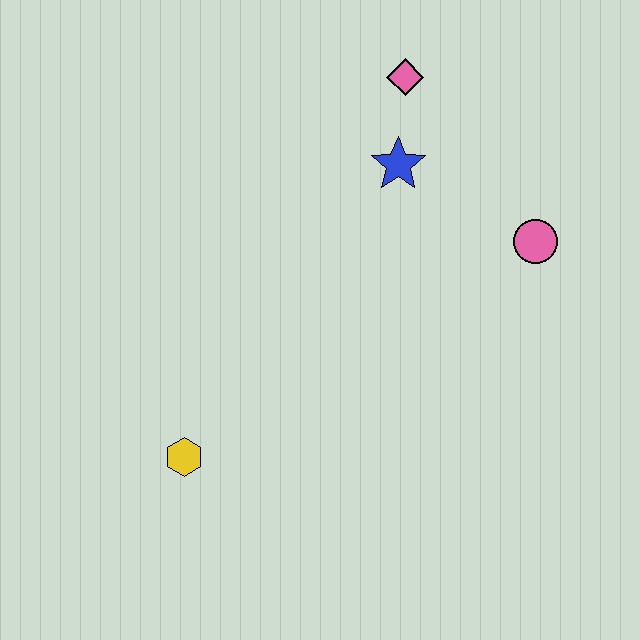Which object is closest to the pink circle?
The blue star is closest to the pink circle.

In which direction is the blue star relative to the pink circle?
The blue star is to the left of the pink circle.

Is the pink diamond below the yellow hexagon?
No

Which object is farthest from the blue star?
The yellow hexagon is farthest from the blue star.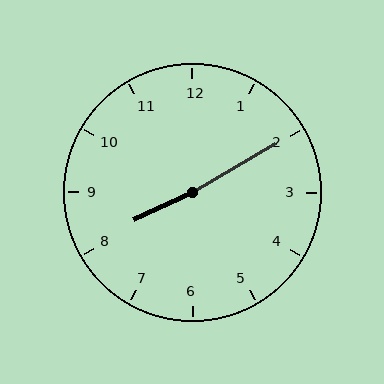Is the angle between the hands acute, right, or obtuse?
It is obtuse.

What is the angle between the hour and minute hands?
Approximately 175 degrees.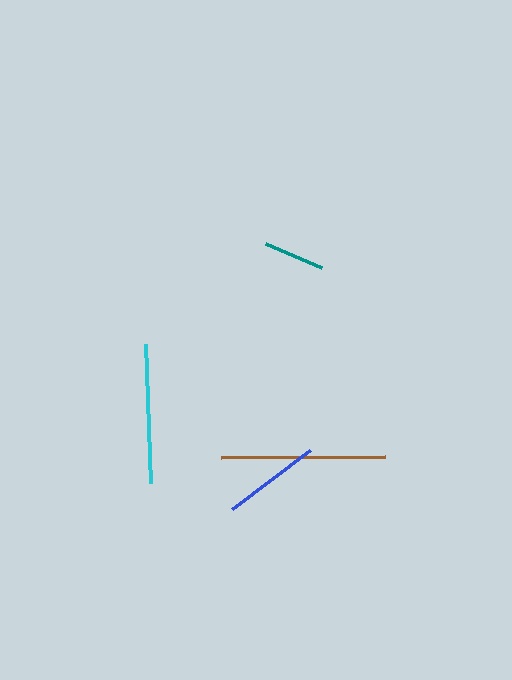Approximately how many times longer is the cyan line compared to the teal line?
The cyan line is approximately 2.3 times the length of the teal line.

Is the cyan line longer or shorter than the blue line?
The cyan line is longer than the blue line.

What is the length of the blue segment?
The blue segment is approximately 98 pixels long.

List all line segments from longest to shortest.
From longest to shortest: brown, cyan, blue, teal.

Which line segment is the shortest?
The teal line is the shortest at approximately 60 pixels.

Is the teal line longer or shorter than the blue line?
The blue line is longer than the teal line.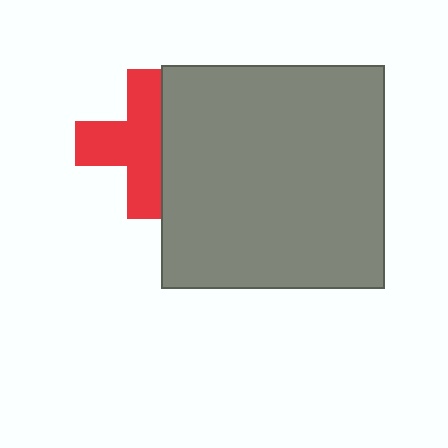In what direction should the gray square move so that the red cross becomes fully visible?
The gray square should move right. That is the shortest direction to clear the overlap and leave the red cross fully visible.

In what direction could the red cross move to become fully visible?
The red cross could move left. That would shift it out from behind the gray square entirely.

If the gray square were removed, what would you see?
You would see the complete red cross.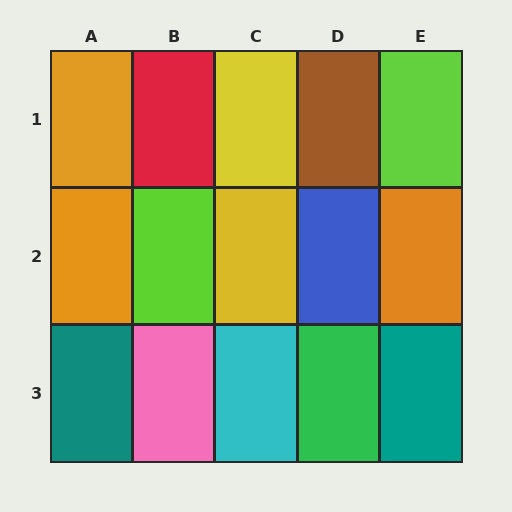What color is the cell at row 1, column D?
Brown.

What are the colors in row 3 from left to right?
Teal, pink, cyan, green, teal.